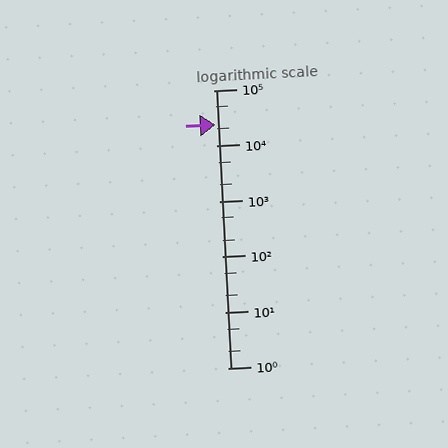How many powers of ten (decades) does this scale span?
The scale spans 5 decades, from 1 to 100000.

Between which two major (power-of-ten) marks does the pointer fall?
The pointer is between 10000 and 100000.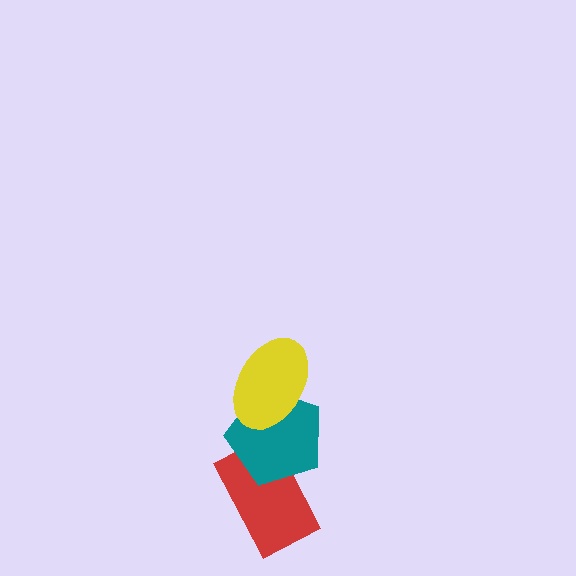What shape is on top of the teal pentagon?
The yellow ellipse is on top of the teal pentagon.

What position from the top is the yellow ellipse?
The yellow ellipse is 1st from the top.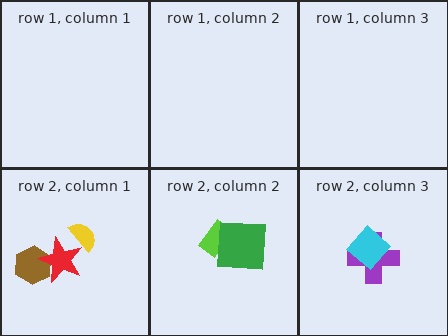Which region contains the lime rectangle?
The row 2, column 2 region.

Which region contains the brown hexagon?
The row 2, column 1 region.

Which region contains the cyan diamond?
The row 2, column 3 region.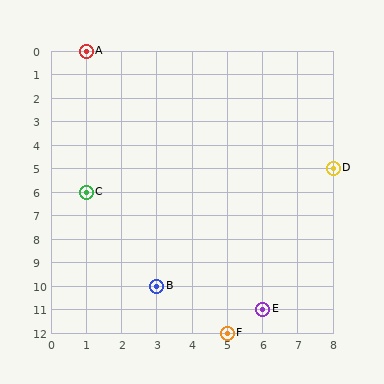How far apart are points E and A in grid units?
Points E and A are 5 columns and 11 rows apart (about 12.1 grid units diagonally).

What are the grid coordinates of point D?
Point D is at grid coordinates (8, 5).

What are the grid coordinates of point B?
Point B is at grid coordinates (3, 10).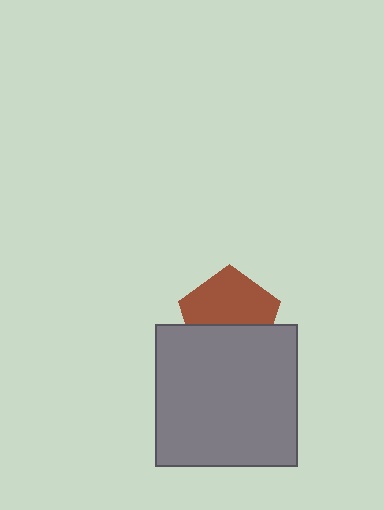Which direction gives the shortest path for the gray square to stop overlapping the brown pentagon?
Moving down gives the shortest separation.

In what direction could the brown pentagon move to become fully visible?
The brown pentagon could move up. That would shift it out from behind the gray square entirely.